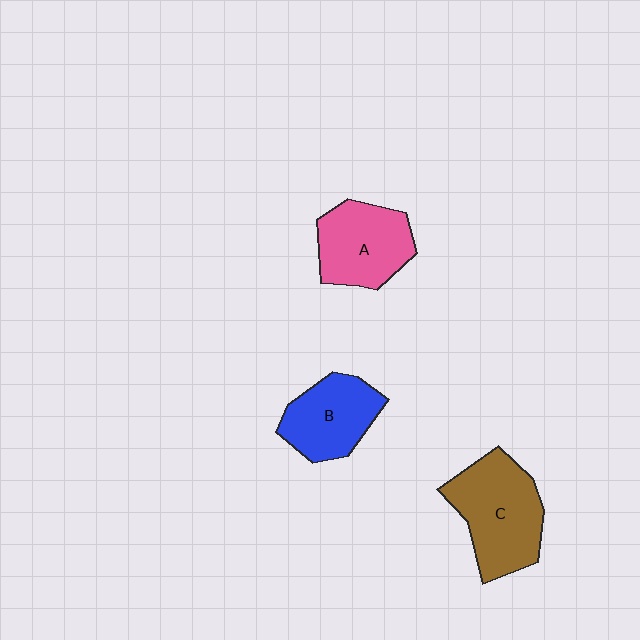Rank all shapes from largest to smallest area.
From largest to smallest: C (brown), A (pink), B (blue).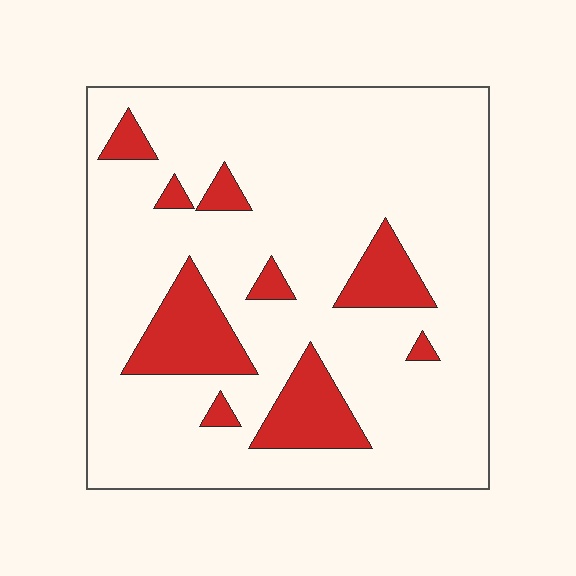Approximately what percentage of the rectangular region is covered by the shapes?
Approximately 15%.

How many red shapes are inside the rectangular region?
9.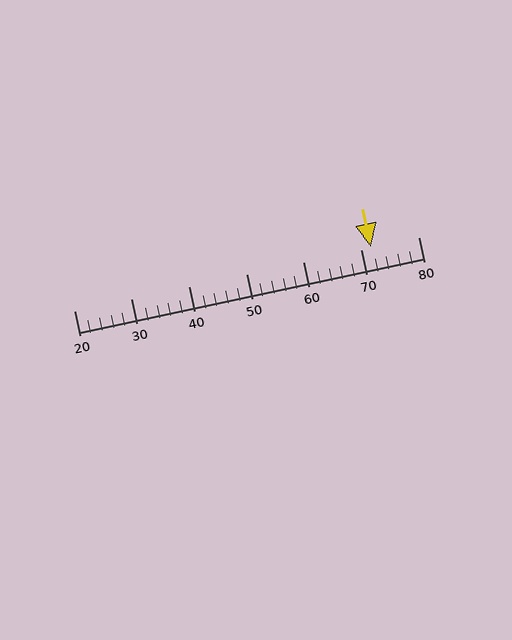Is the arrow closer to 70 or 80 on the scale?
The arrow is closer to 70.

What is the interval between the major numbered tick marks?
The major tick marks are spaced 10 units apart.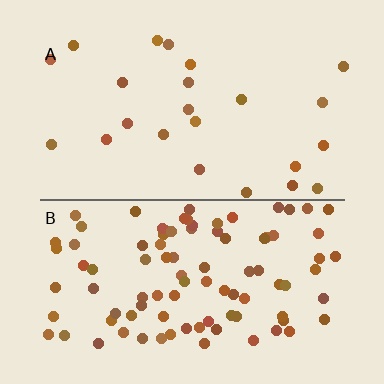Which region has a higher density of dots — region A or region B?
B (the bottom).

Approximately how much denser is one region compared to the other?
Approximately 4.0× — region B over region A.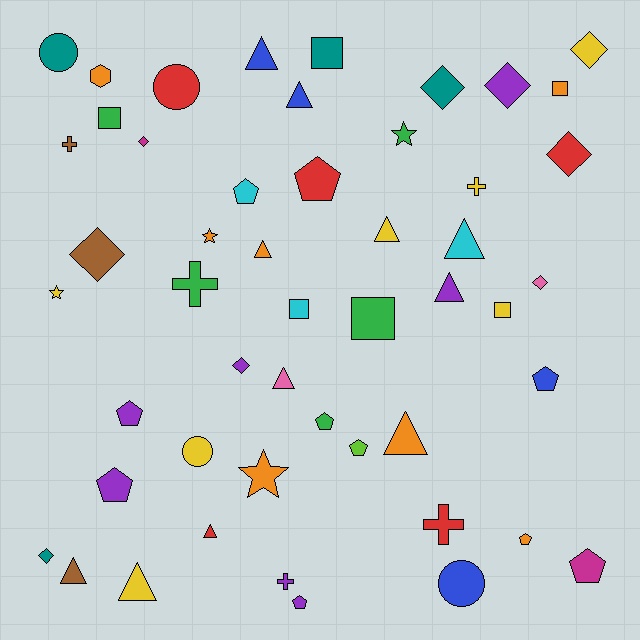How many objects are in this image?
There are 50 objects.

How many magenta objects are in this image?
There are 2 magenta objects.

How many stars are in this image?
There are 4 stars.